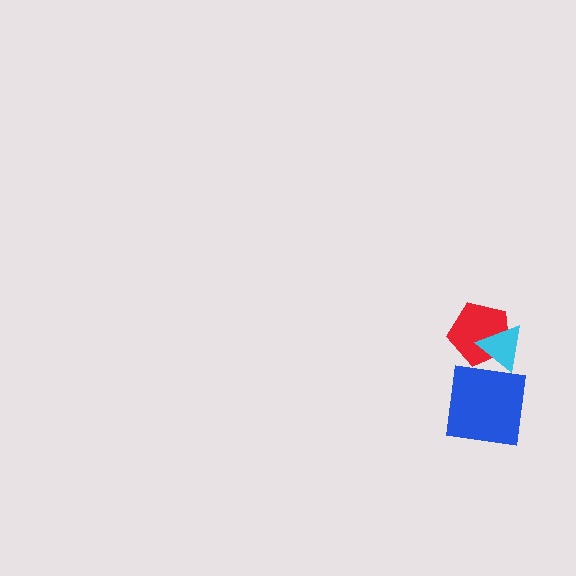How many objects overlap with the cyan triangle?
2 objects overlap with the cyan triangle.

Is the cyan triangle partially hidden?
Yes, it is partially covered by another shape.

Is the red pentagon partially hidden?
Yes, it is partially covered by another shape.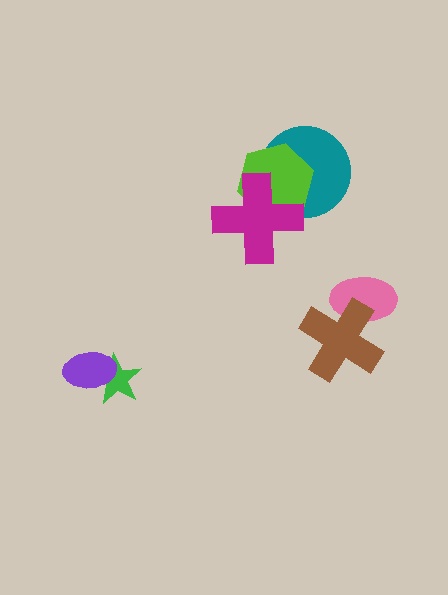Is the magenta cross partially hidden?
No, no other shape covers it.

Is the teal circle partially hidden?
Yes, it is partially covered by another shape.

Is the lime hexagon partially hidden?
Yes, it is partially covered by another shape.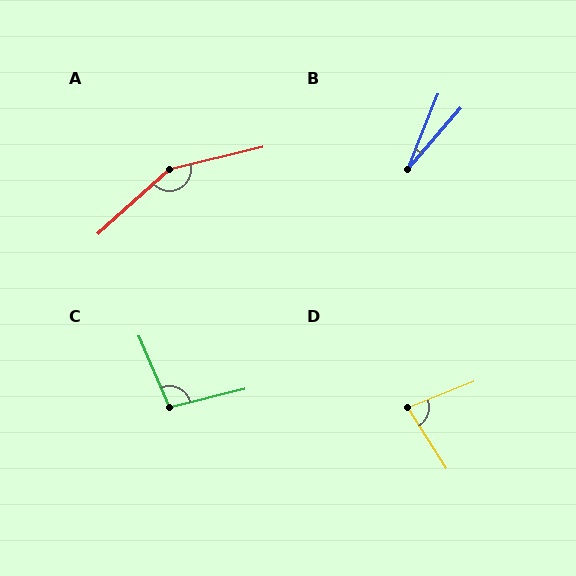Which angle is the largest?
A, at approximately 152 degrees.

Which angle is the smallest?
B, at approximately 19 degrees.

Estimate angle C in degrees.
Approximately 99 degrees.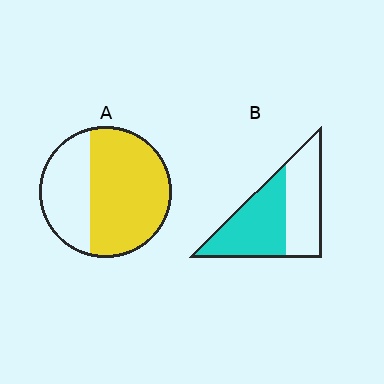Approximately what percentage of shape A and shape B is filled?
A is approximately 65% and B is approximately 55%.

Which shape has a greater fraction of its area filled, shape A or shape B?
Shape A.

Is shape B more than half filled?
Roughly half.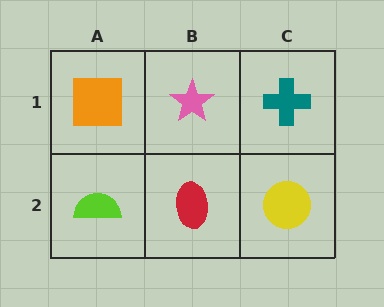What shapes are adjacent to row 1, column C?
A yellow circle (row 2, column C), a pink star (row 1, column B).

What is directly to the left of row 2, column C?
A red ellipse.